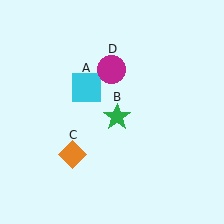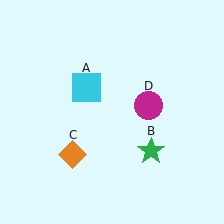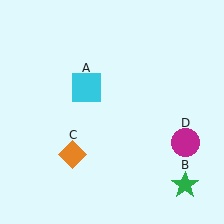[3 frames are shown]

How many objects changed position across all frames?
2 objects changed position: green star (object B), magenta circle (object D).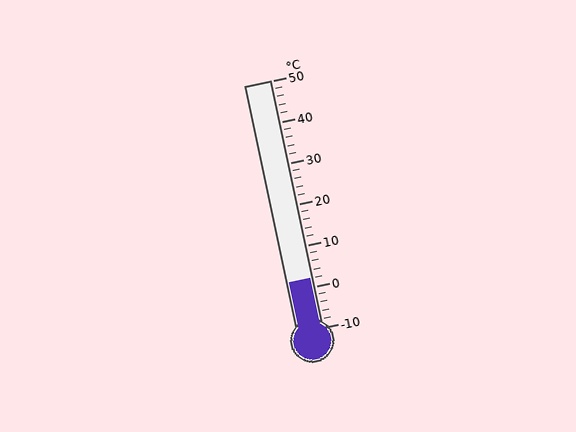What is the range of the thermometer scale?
The thermometer scale ranges from -10°C to 50°C.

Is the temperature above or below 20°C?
The temperature is below 20°C.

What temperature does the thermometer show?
The thermometer shows approximately 2°C.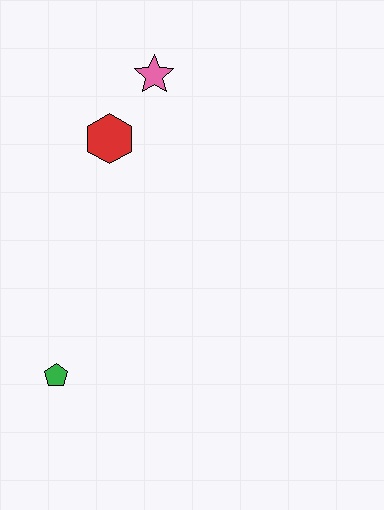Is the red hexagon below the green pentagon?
No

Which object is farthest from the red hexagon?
The green pentagon is farthest from the red hexagon.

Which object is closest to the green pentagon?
The red hexagon is closest to the green pentagon.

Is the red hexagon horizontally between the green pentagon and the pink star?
Yes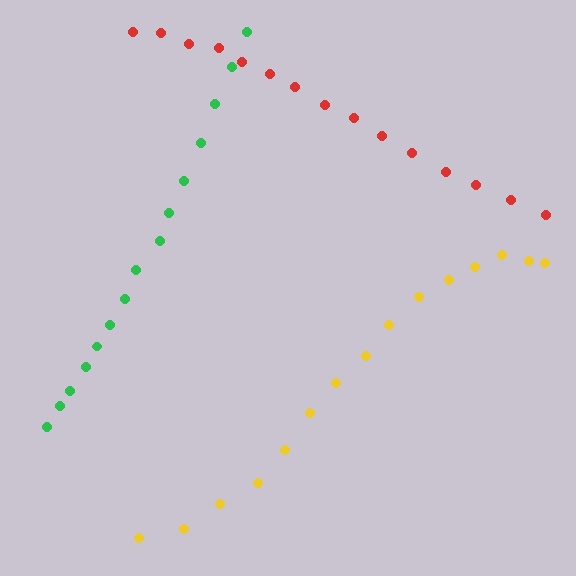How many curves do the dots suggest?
There are 3 distinct paths.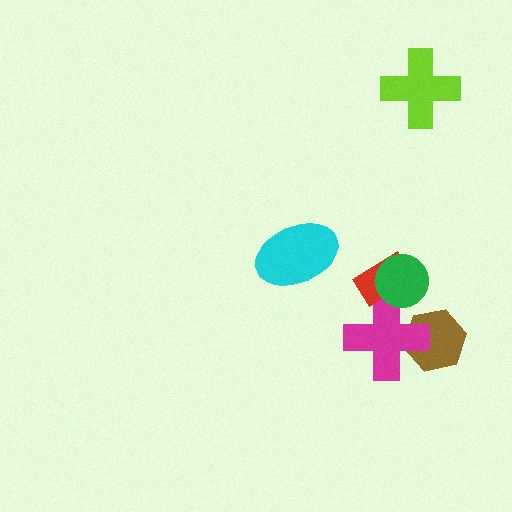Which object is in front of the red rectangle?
The green circle is in front of the red rectangle.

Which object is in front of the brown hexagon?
The magenta cross is in front of the brown hexagon.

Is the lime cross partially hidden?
No, no other shape covers it.